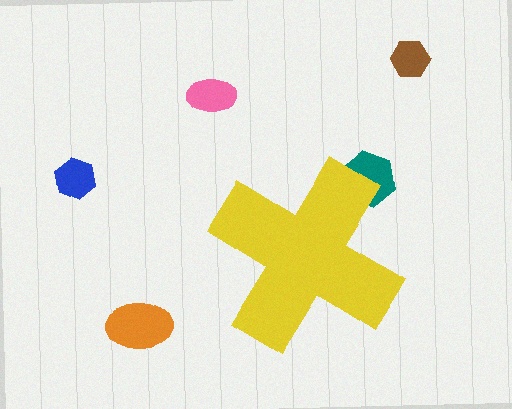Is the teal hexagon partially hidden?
Yes, the teal hexagon is partially hidden behind the yellow cross.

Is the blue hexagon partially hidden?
No, the blue hexagon is fully visible.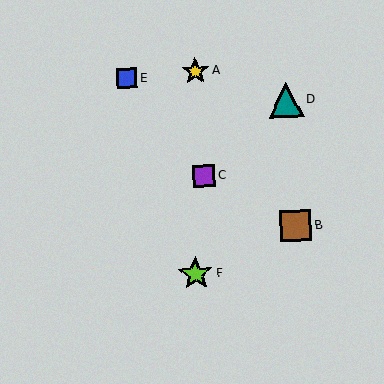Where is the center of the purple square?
The center of the purple square is at (204, 176).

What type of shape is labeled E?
Shape E is a blue square.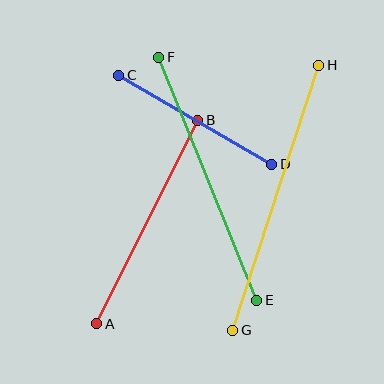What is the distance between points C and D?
The distance is approximately 177 pixels.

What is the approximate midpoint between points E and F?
The midpoint is at approximately (208, 179) pixels.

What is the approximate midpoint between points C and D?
The midpoint is at approximately (195, 120) pixels.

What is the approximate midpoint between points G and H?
The midpoint is at approximately (276, 198) pixels.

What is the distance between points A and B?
The distance is approximately 227 pixels.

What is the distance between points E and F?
The distance is approximately 262 pixels.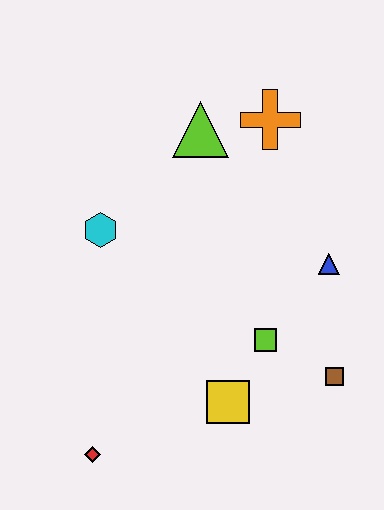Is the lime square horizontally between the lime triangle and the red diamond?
No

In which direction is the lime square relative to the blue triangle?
The lime square is below the blue triangle.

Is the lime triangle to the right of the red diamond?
Yes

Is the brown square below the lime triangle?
Yes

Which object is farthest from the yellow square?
The orange cross is farthest from the yellow square.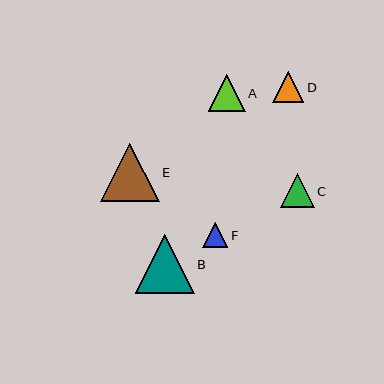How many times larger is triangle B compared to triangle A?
Triangle B is approximately 1.6 times the size of triangle A.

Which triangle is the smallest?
Triangle F is the smallest with a size of approximately 25 pixels.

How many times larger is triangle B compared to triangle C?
Triangle B is approximately 1.7 times the size of triangle C.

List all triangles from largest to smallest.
From largest to smallest: B, E, A, C, D, F.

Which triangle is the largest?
Triangle B is the largest with a size of approximately 59 pixels.